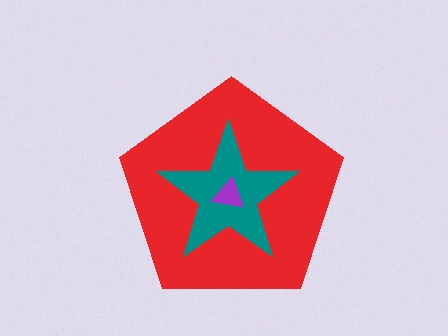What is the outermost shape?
The red pentagon.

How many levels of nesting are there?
3.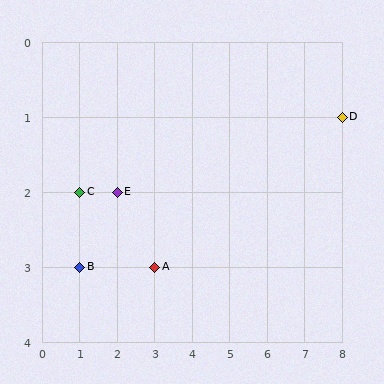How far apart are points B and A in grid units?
Points B and A are 2 columns apart.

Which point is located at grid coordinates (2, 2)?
Point E is at (2, 2).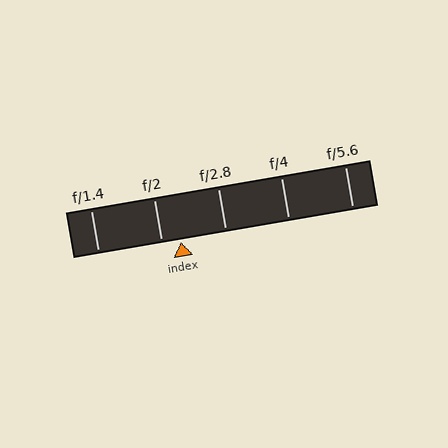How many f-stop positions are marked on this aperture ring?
There are 5 f-stop positions marked.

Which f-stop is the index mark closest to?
The index mark is closest to f/2.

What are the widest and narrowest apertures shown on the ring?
The widest aperture shown is f/1.4 and the narrowest is f/5.6.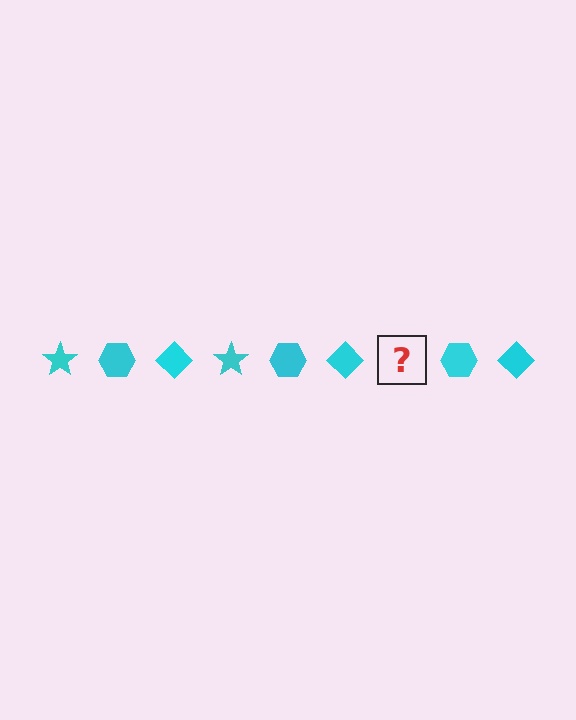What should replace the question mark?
The question mark should be replaced with a cyan star.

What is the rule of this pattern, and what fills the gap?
The rule is that the pattern cycles through star, hexagon, diamond shapes in cyan. The gap should be filled with a cyan star.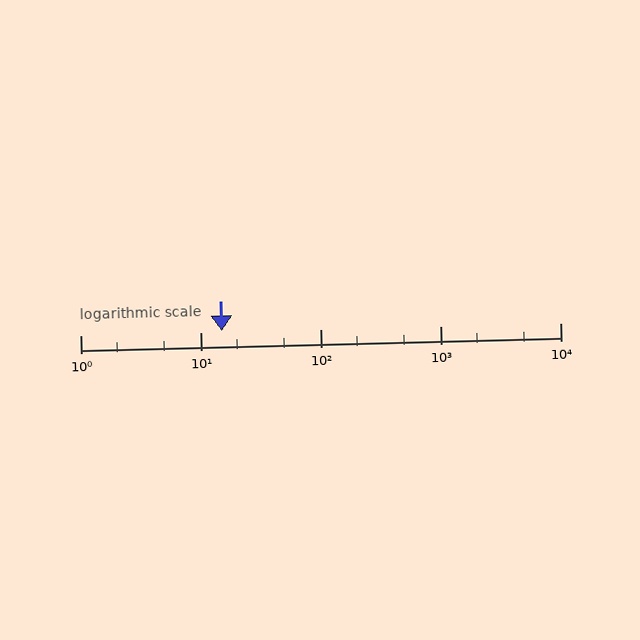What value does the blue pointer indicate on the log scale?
The pointer indicates approximately 15.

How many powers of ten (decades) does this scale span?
The scale spans 4 decades, from 1 to 10000.